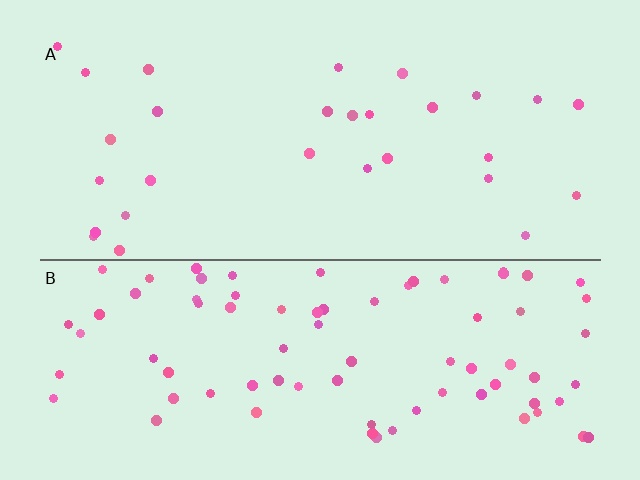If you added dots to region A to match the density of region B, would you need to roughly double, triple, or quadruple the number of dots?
Approximately triple.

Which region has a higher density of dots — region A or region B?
B (the bottom).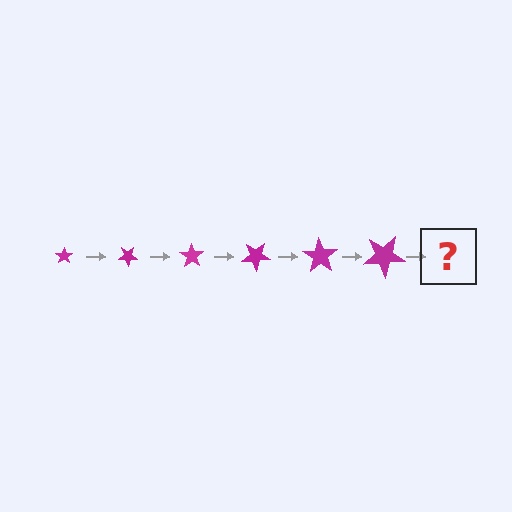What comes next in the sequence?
The next element should be a star, larger than the previous one and rotated 210 degrees from the start.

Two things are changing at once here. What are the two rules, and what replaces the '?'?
The two rules are that the star grows larger each step and it rotates 35 degrees each step. The '?' should be a star, larger than the previous one and rotated 210 degrees from the start.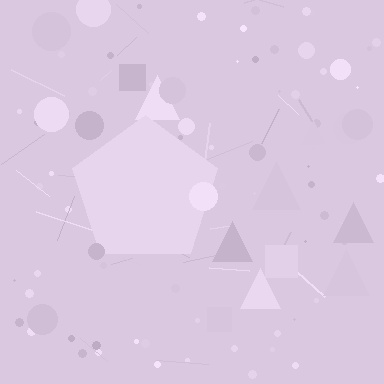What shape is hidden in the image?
A pentagon is hidden in the image.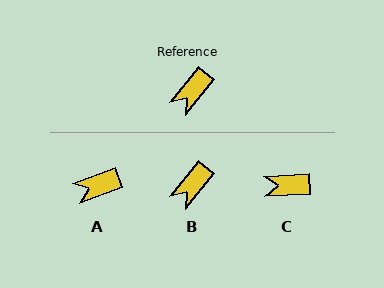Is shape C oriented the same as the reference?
No, it is off by about 48 degrees.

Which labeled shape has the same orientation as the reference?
B.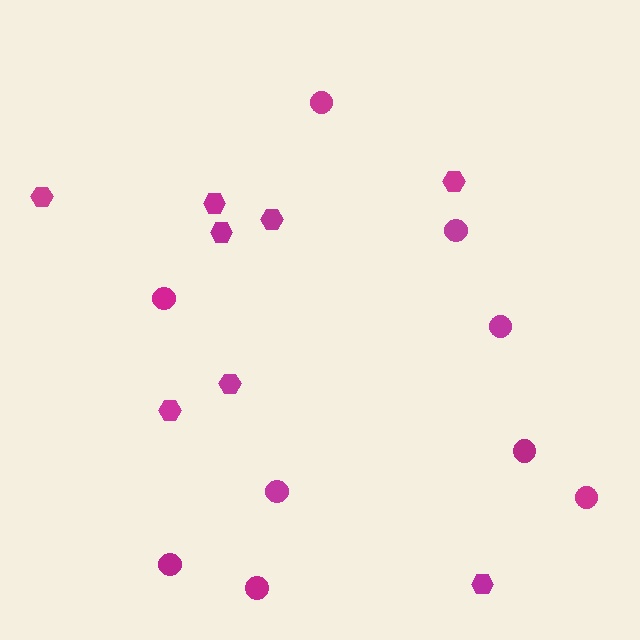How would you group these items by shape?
There are 2 groups: one group of circles (9) and one group of hexagons (8).